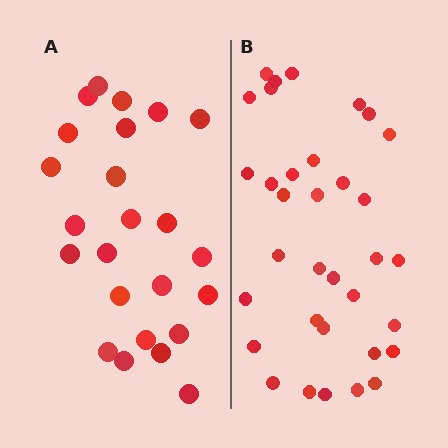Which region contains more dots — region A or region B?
Region B (the right region) has more dots.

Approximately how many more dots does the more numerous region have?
Region B has roughly 10 or so more dots than region A.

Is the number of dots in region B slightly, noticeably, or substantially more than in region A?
Region B has noticeably more, but not dramatically so. The ratio is roughly 1.4 to 1.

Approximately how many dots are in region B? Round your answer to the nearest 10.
About 30 dots. (The exact count is 34, which rounds to 30.)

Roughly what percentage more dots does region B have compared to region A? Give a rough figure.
About 40% more.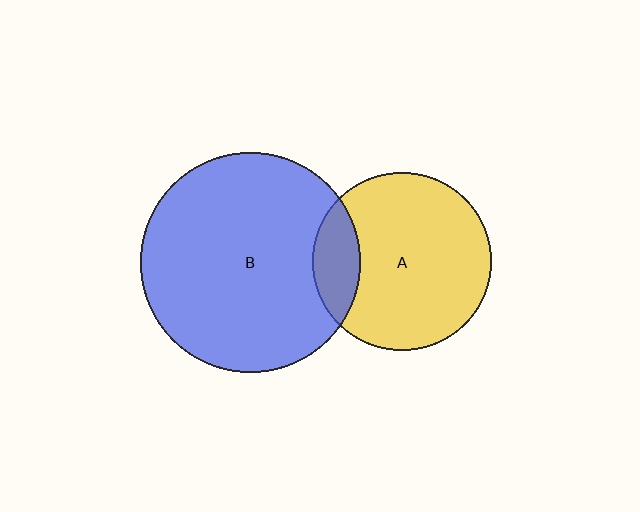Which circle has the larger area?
Circle B (blue).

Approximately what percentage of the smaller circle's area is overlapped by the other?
Approximately 15%.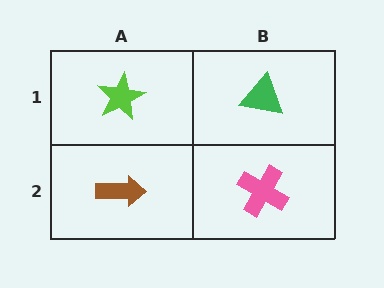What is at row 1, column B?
A green triangle.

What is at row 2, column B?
A pink cross.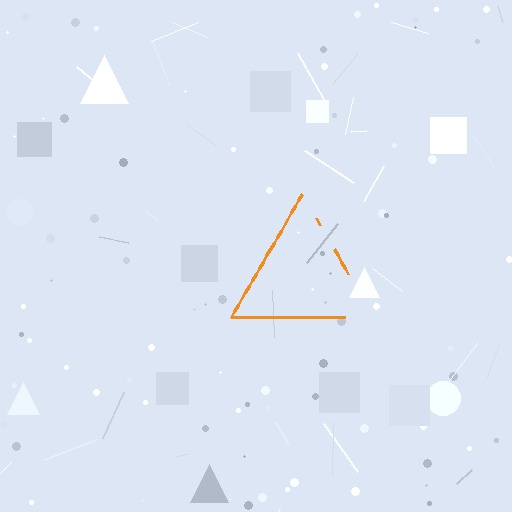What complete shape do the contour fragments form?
The contour fragments form a triangle.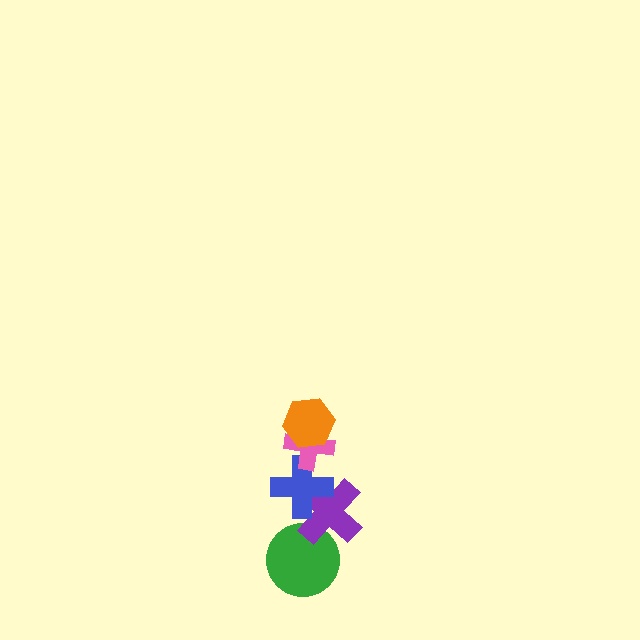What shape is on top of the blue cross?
The pink cross is on top of the blue cross.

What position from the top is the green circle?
The green circle is 5th from the top.